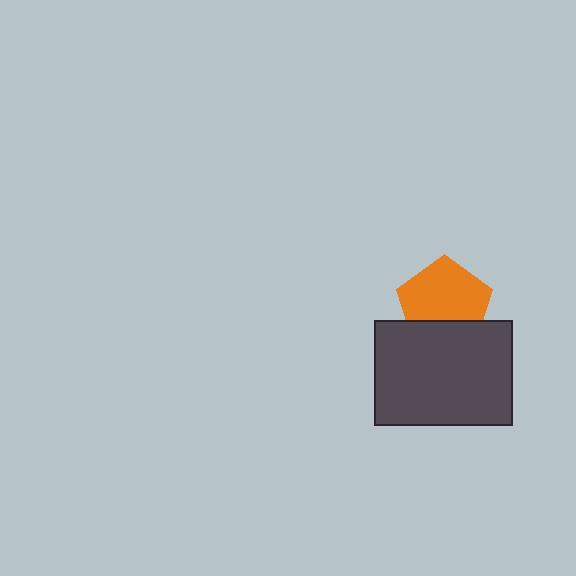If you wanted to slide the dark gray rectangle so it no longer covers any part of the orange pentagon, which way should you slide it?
Slide it down — that is the most direct way to separate the two shapes.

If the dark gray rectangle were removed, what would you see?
You would see the complete orange pentagon.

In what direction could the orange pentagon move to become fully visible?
The orange pentagon could move up. That would shift it out from behind the dark gray rectangle entirely.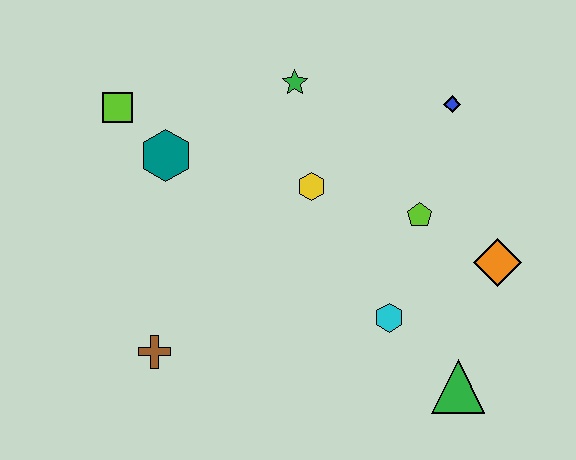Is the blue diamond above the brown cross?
Yes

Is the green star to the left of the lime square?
No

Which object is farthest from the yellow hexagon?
The green triangle is farthest from the yellow hexagon.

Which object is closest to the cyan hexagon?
The green triangle is closest to the cyan hexagon.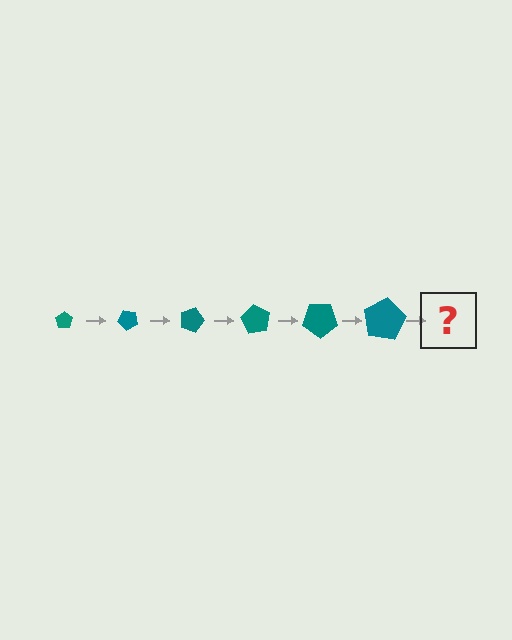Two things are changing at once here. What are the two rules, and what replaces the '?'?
The two rules are that the pentagon grows larger each step and it rotates 45 degrees each step. The '?' should be a pentagon, larger than the previous one and rotated 270 degrees from the start.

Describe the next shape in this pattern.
It should be a pentagon, larger than the previous one and rotated 270 degrees from the start.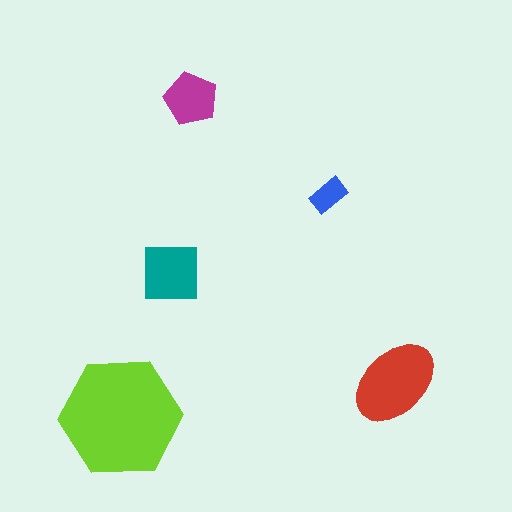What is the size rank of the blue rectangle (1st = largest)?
5th.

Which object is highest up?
The magenta pentagon is topmost.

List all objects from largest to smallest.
The lime hexagon, the red ellipse, the teal square, the magenta pentagon, the blue rectangle.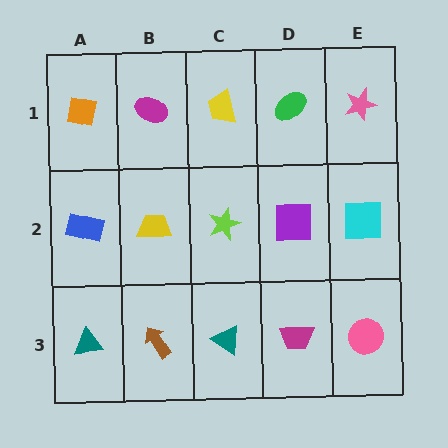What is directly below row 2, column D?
A magenta trapezoid.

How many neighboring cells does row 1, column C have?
3.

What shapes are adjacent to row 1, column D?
A purple square (row 2, column D), a yellow trapezoid (row 1, column C), a pink star (row 1, column E).